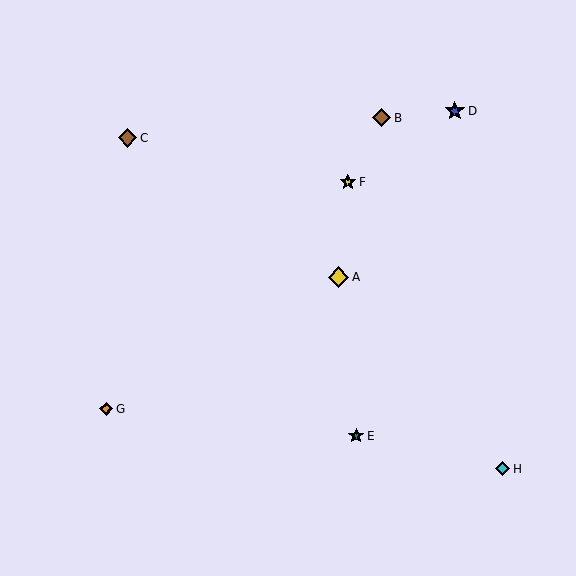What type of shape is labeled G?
Shape G is an orange diamond.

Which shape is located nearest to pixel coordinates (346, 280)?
The yellow diamond (labeled A) at (339, 277) is nearest to that location.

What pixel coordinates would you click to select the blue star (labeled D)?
Click at (455, 111) to select the blue star D.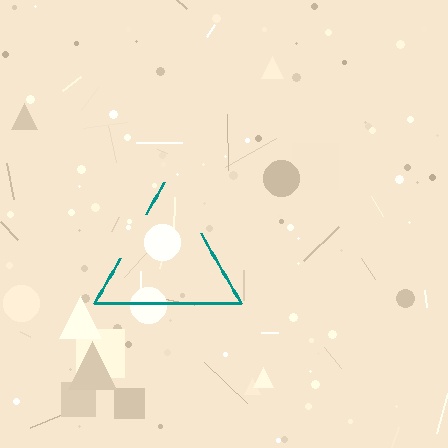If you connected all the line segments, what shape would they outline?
They would outline a triangle.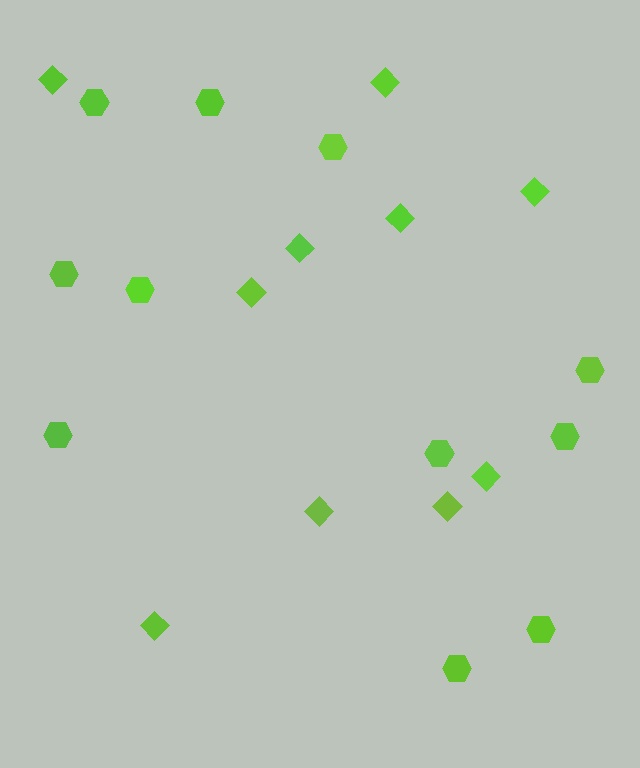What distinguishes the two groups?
There are 2 groups: one group of diamonds (10) and one group of hexagons (11).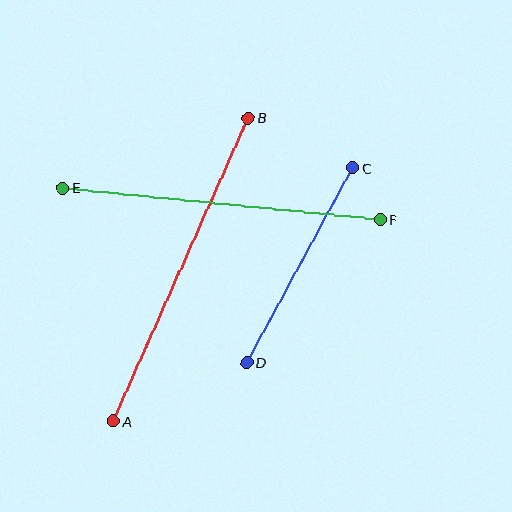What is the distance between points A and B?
The distance is approximately 332 pixels.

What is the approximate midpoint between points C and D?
The midpoint is at approximately (300, 265) pixels.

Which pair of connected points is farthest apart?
Points A and B are farthest apart.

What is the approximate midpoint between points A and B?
The midpoint is at approximately (181, 270) pixels.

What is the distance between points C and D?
The distance is approximately 222 pixels.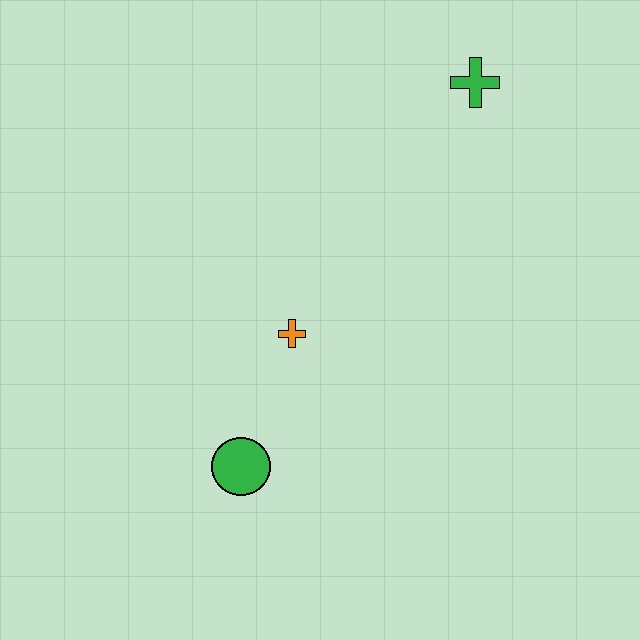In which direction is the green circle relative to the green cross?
The green circle is below the green cross.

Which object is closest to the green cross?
The orange cross is closest to the green cross.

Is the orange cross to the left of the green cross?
Yes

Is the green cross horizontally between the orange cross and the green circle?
No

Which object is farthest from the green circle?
The green cross is farthest from the green circle.